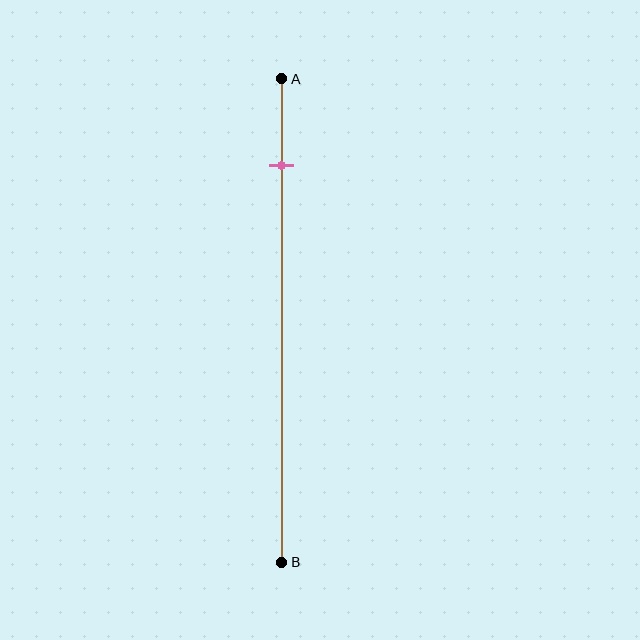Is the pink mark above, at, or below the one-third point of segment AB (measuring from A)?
The pink mark is above the one-third point of segment AB.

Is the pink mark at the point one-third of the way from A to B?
No, the mark is at about 20% from A, not at the 33% one-third point.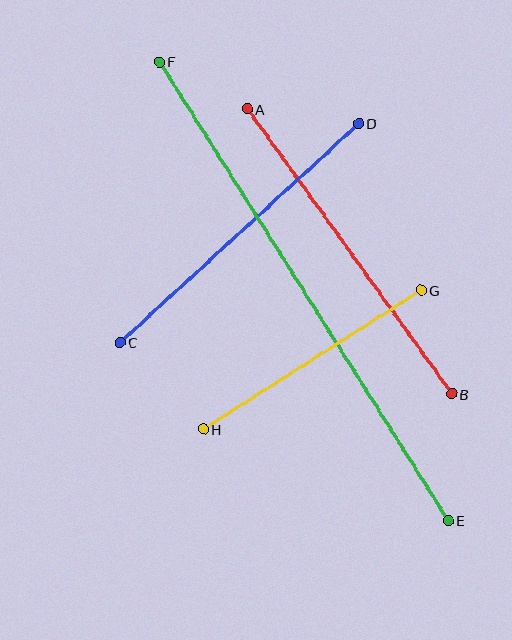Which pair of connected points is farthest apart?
Points E and F are farthest apart.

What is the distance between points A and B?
The distance is approximately 351 pixels.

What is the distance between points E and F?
The distance is approximately 542 pixels.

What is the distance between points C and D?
The distance is approximately 324 pixels.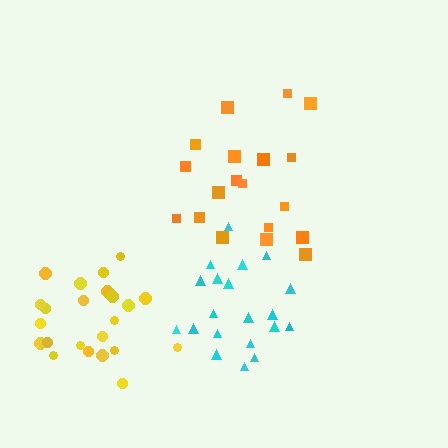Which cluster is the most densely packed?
Cyan.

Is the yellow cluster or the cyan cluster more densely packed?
Cyan.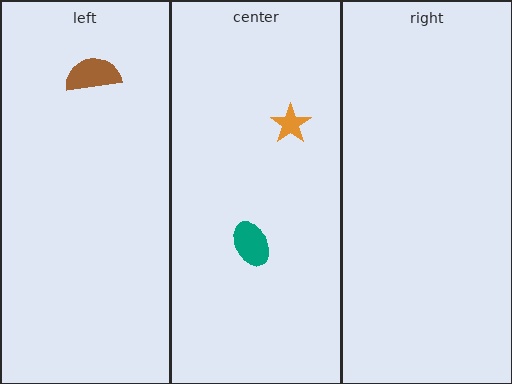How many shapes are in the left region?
1.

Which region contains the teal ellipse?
The center region.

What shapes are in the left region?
The brown semicircle.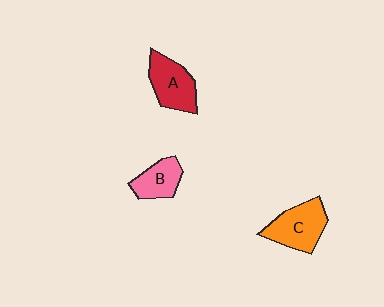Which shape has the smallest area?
Shape B (pink).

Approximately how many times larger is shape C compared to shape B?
Approximately 1.5 times.